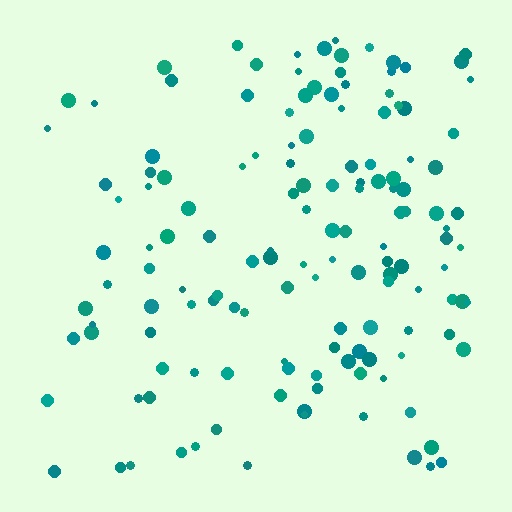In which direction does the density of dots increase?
From left to right, with the right side densest.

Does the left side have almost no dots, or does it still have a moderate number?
Still a moderate number, just noticeably fewer than the right.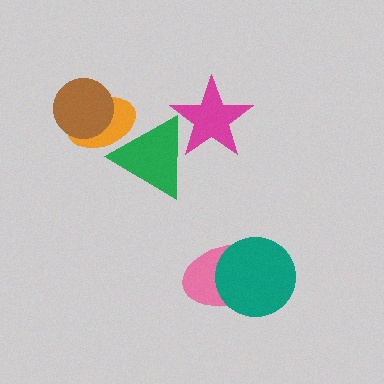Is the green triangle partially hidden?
Yes, it is partially covered by another shape.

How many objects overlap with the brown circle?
1 object overlaps with the brown circle.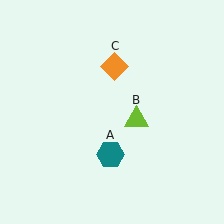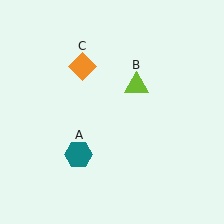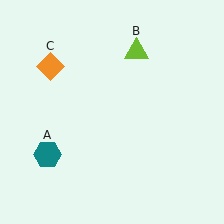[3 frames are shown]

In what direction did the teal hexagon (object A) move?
The teal hexagon (object A) moved left.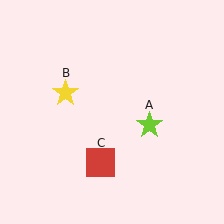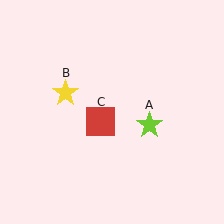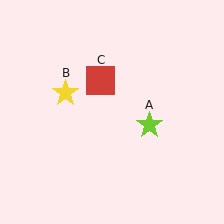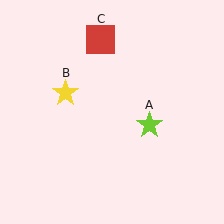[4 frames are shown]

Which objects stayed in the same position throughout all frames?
Lime star (object A) and yellow star (object B) remained stationary.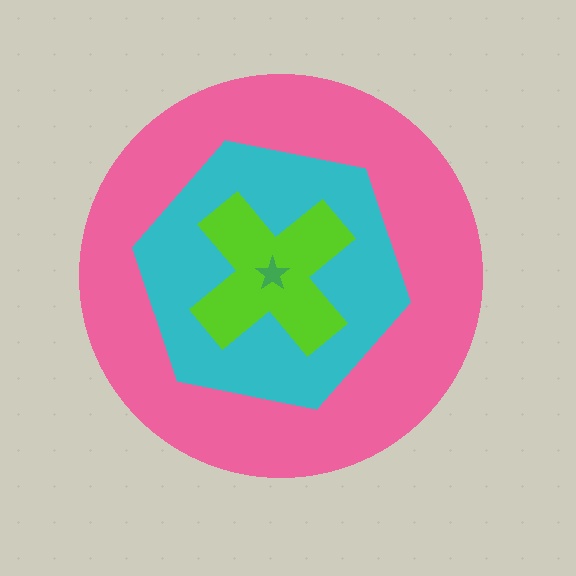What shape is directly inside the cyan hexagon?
The lime cross.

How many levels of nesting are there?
4.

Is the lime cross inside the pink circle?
Yes.